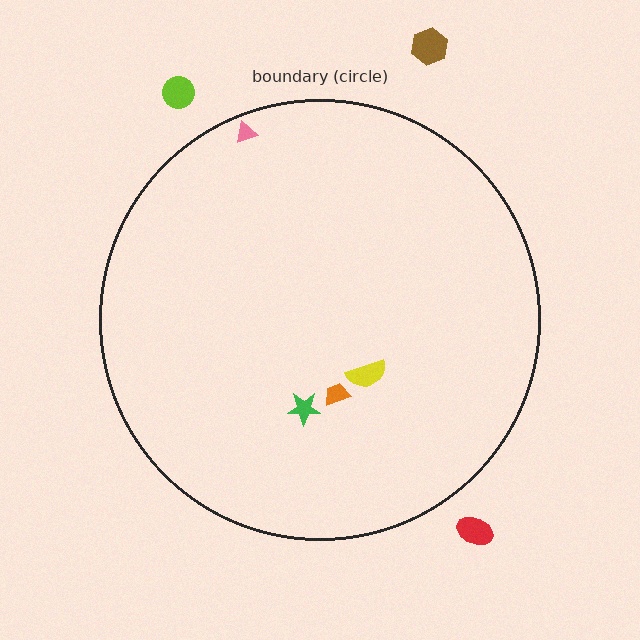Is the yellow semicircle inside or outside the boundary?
Inside.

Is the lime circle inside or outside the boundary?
Outside.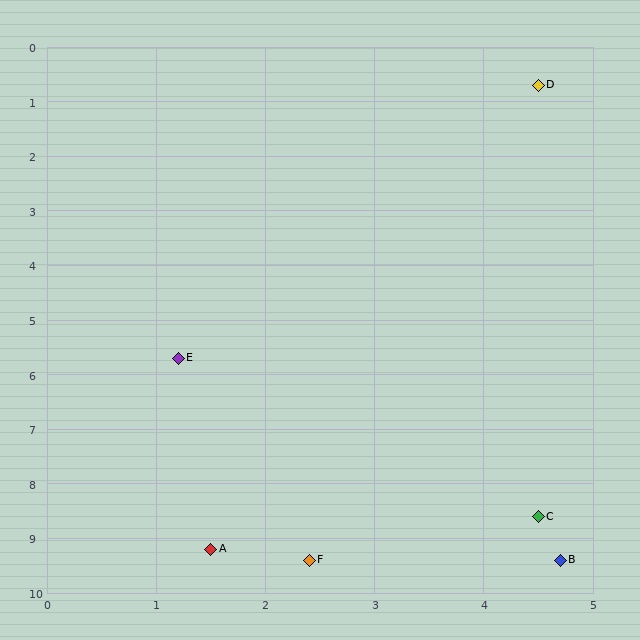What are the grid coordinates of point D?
Point D is at approximately (4.5, 0.7).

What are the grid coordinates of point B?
Point B is at approximately (4.7, 9.4).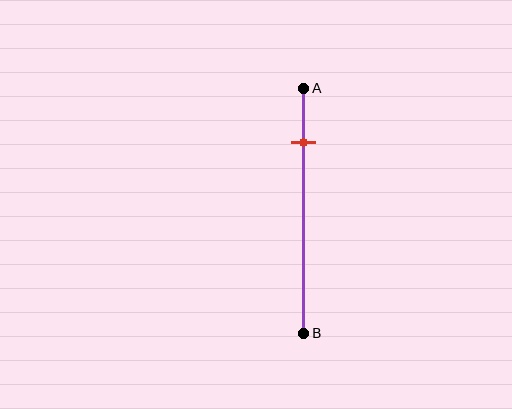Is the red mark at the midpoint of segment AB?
No, the mark is at about 20% from A, not at the 50% midpoint.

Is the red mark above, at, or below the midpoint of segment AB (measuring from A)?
The red mark is above the midpoint of segment AB.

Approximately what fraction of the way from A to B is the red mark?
The red mark is approximately 20% of the way from A to B.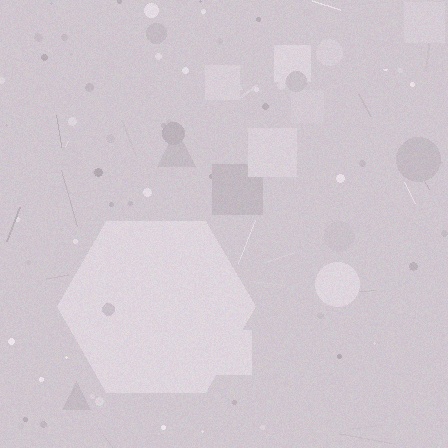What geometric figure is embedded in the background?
A hexagon is embedded in the background.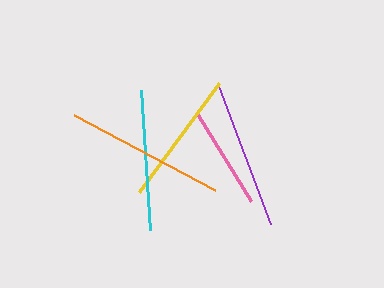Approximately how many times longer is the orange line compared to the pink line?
The orange line is approximately 1.6 times the length of the pink line.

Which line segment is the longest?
The orange line is the longest at approximately 159 pixels.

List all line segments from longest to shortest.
From longest to shortest: orange, purple, cyan, yellow, pink.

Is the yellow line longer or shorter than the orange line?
The orange line is longer than the yellow line.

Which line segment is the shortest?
The pink line is the shortest at approximately 101 pixels.